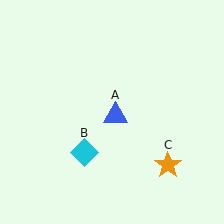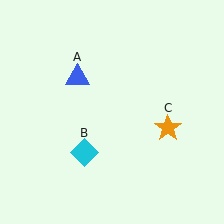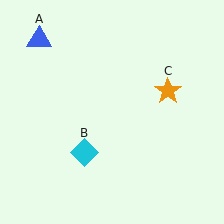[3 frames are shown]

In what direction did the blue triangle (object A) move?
The blue triangle (object A) moved up and to the left.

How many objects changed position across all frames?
2 objects changed position: blue triangle (object A), orange star (object C).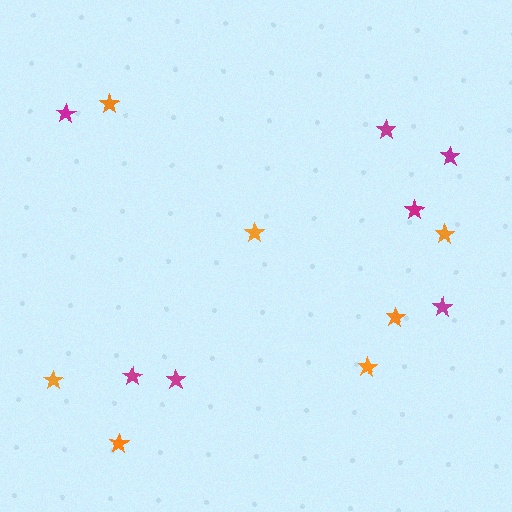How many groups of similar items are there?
There are 2 groups: one group of orange stars (7) and one group of magenta stars (7).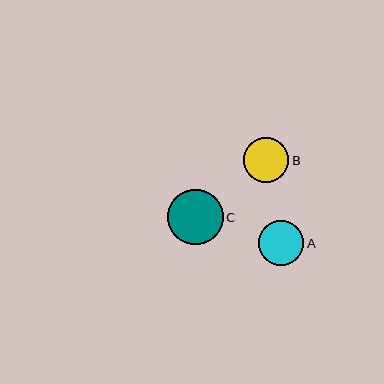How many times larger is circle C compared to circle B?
Circle C is approximately 1.2 times the size of circle B.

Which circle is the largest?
Circle C is the largest with a size of approximately 55 pixels.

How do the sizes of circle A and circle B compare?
Circle A and circle B are approximately the same size.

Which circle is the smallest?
Circle B is the smallest with a size of approximately 45 pixels.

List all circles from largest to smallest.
From largest to smallest: C, A, B.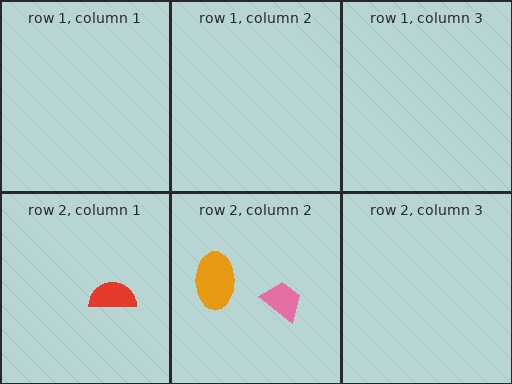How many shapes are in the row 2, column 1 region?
1.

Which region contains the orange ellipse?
The row 2, column 2 region.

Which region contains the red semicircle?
The row 2, column 1 region.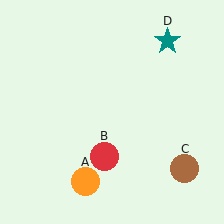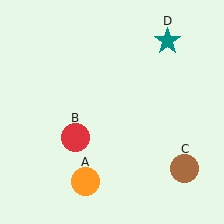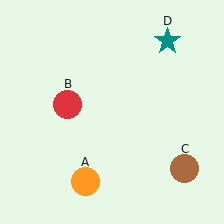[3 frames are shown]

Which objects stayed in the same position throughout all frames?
Orange circle (object A) and brown circle (object C) and teal star (object D) remained stationary.